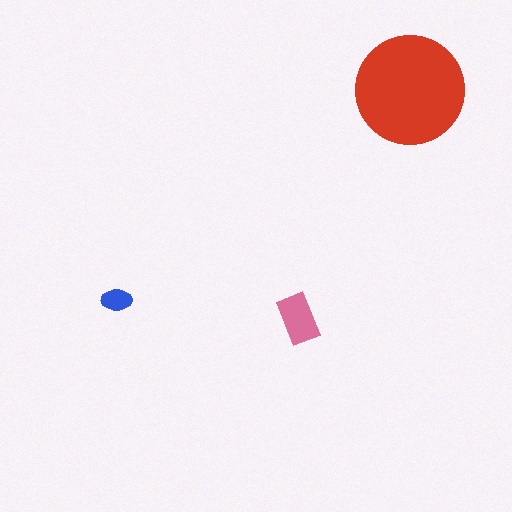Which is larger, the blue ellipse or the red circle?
The red circle.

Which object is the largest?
The red circle.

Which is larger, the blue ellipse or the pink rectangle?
The pink rectangle.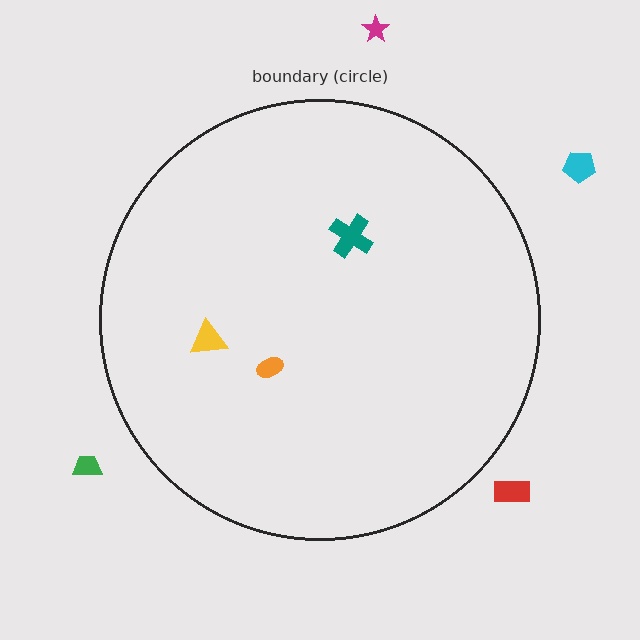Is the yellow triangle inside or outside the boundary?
Inside.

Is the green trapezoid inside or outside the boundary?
Outside.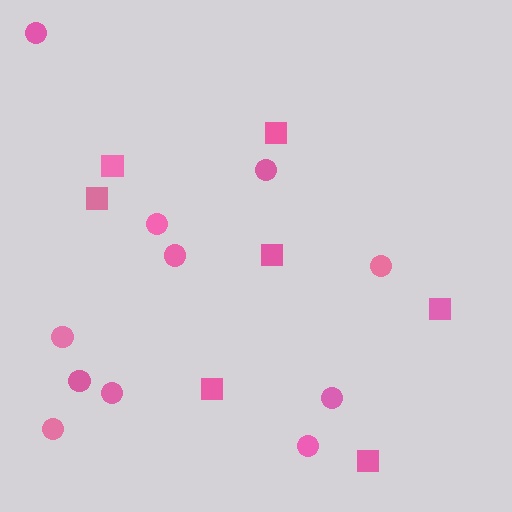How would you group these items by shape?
There are 2 groups: one group of squares (7) and one group of circles (11).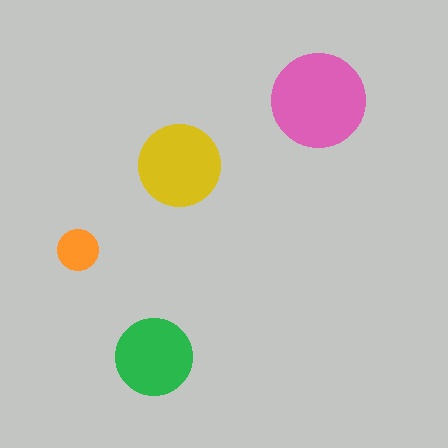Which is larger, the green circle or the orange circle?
The green one.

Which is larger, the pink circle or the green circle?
The pink one.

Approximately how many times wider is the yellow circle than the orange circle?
About 2 times wider.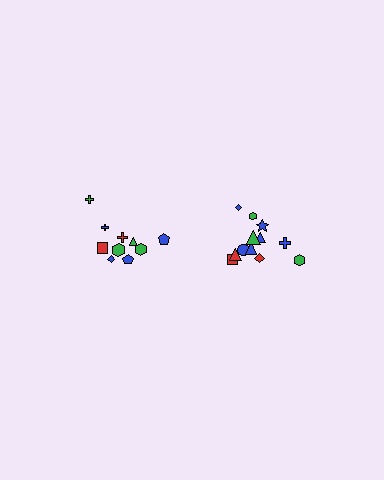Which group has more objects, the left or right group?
The right group.